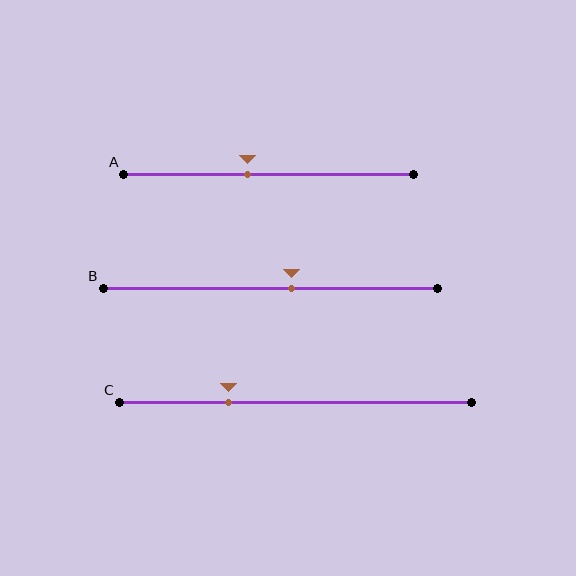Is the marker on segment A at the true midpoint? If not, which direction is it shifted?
No, the marker on segment A is shifted to the left by about 7% of the segment length.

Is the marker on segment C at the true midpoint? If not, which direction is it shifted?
No, the marker on segment C is shifted to the left by about 19% of the segment length.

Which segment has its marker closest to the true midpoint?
Segment B has its marker closest to the true midpoint.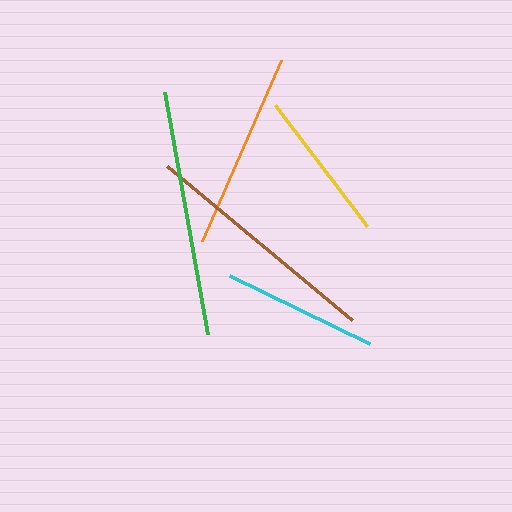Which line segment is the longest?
The green line is the longest at approximately 245 pixels.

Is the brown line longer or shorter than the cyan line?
The brown line is longer than the cyan line.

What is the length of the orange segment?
The orange segment is approximately 198 pixels long.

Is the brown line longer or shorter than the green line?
The green line is longer than the brown line.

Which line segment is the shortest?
The yellow line is the shortest at approximately 152 pixels.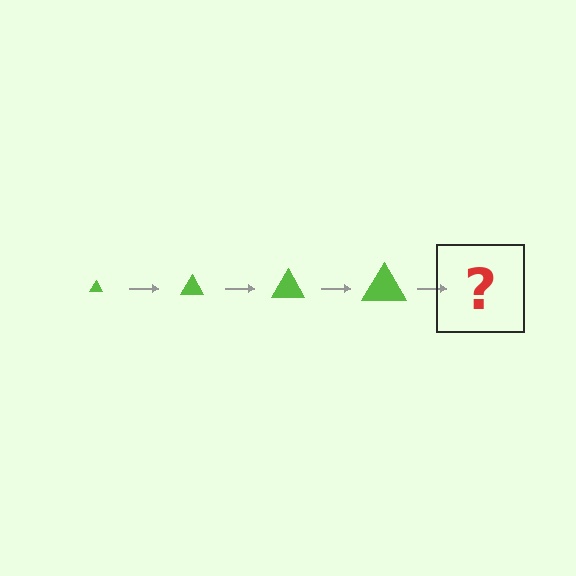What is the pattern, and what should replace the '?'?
The pattern is that the triangle gets progressively larger each step. The '?' should be a lime triangle, larger than the previous one.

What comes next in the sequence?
The next element should be a lime triangle, larger than the previous one.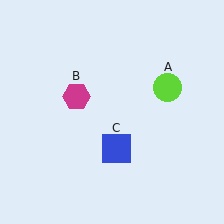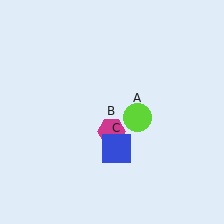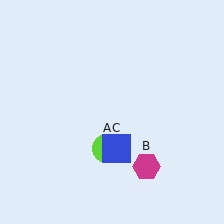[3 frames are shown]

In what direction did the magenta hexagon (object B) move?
The magenta hexagon (object B) moved down and to the right.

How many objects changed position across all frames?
2 objects changed position: lime circle (object A), magenta hexagon (object B).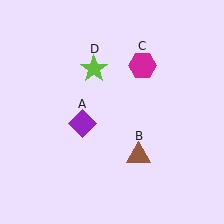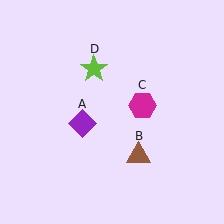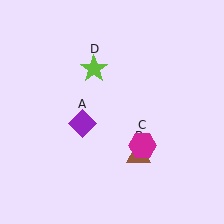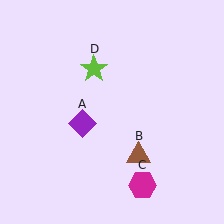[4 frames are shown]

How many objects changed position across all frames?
1 object changed position: magenta hexagon (object C).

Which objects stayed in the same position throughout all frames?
Purple diamond (object A) and brown triangle (object B) and lime star (object D) remained stationary.